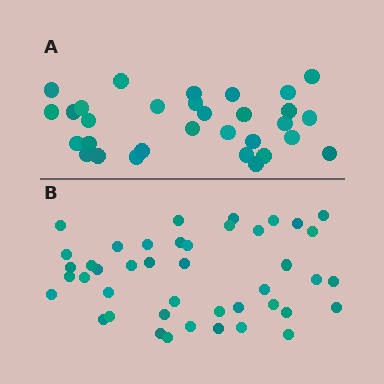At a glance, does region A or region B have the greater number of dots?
Region B (the bottom region) has more dots.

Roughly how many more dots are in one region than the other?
Region B has roughly 12 or so more dots than region A.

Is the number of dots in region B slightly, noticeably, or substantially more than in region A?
Region B has noticeably more, but not dramatically so. The ratio is roughly 1.4 to 1.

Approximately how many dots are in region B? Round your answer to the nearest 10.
About 40 dots. (The exact count is 43, which rounds to 40.)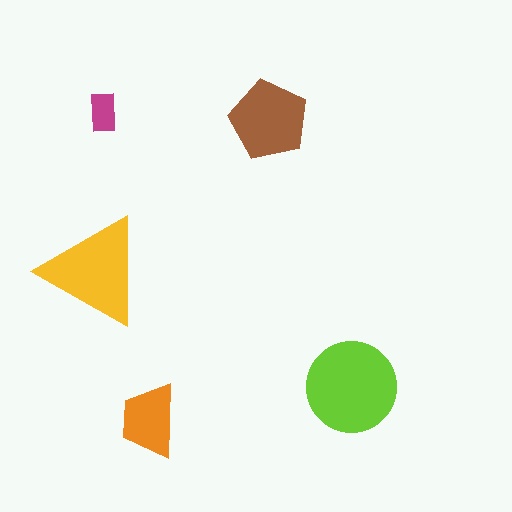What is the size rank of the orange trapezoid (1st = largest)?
4th.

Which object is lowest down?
The orange trapezoid is bottommost.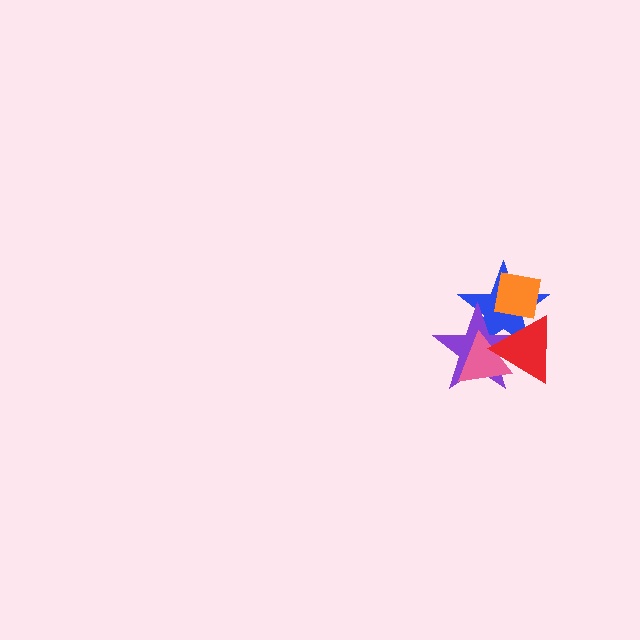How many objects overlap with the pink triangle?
3 objects overlap with the pink triangle.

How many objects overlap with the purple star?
3 objects overlap with the purple star.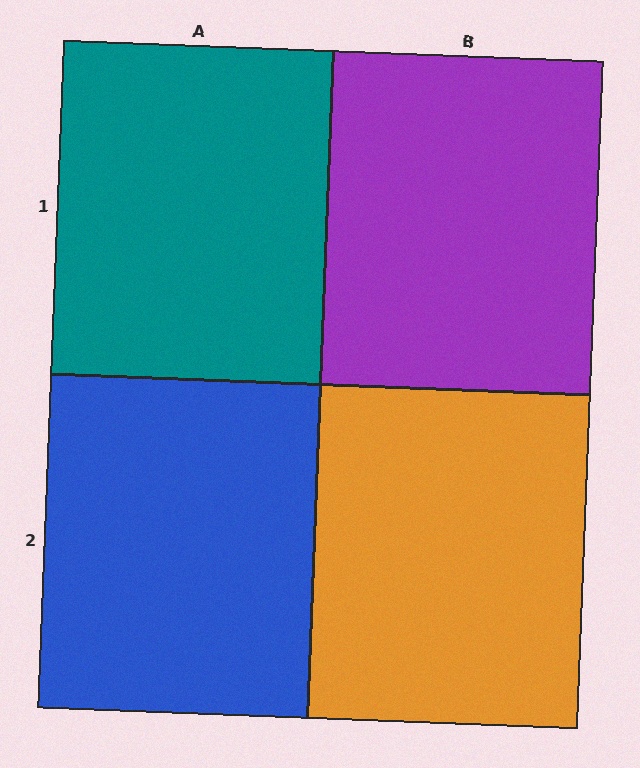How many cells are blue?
1 cell is blue.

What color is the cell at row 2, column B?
Orange.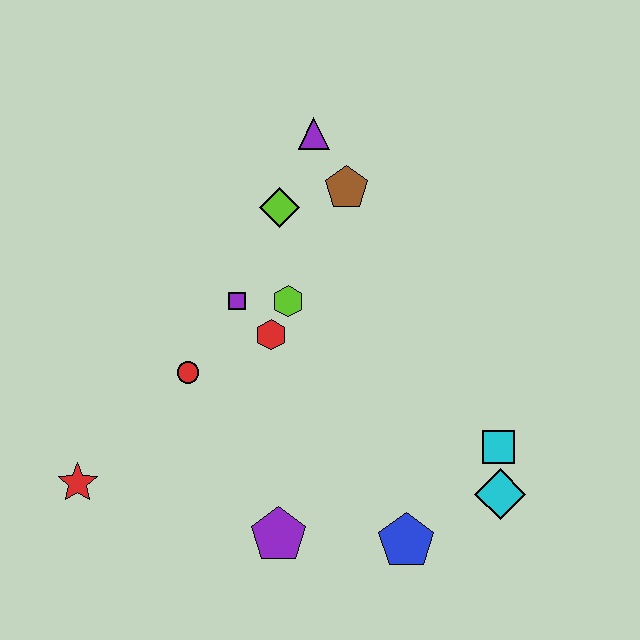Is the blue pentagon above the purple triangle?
No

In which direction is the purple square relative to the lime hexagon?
The purple square is to the left of the lime hexagon.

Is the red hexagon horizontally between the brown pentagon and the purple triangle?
No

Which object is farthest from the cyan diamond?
The red star is farthest from the cyan diamond.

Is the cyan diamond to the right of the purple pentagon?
Yes